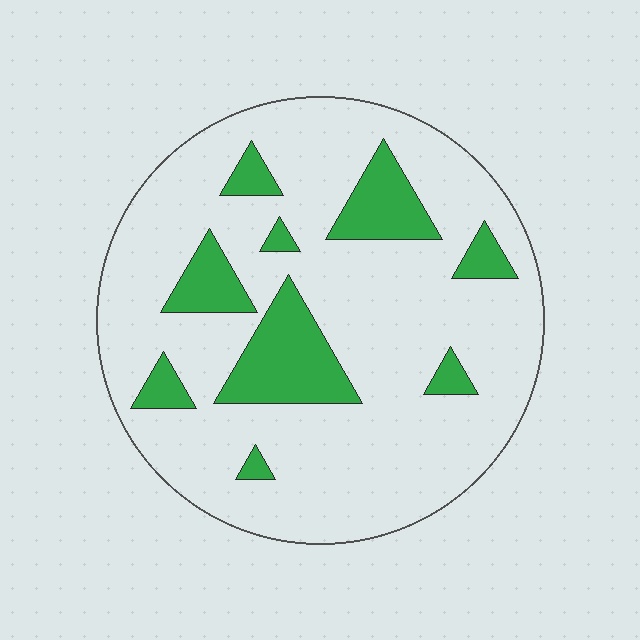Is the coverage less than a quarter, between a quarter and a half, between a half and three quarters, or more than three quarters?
Less than a quarter.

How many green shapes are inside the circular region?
9.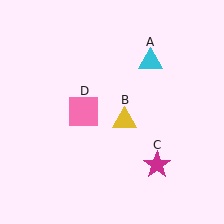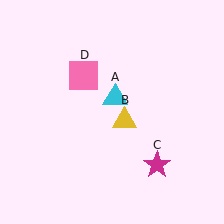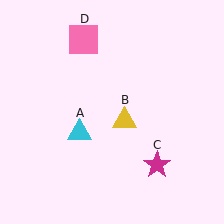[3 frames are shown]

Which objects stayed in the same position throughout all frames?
Yellow triangle (object B) and magenta star (object C) remained stationary.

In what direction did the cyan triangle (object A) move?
The cyan triangle (object A) moved down and to the left.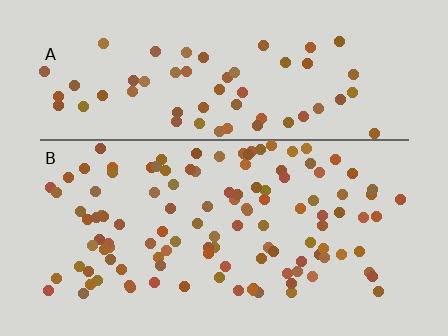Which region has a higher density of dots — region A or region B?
B (the bottom).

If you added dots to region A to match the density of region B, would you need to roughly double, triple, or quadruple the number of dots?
Approximately double.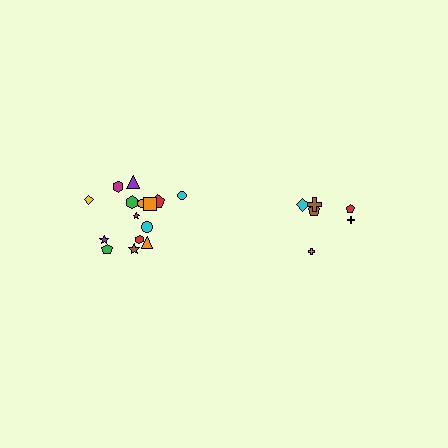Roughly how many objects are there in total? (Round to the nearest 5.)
Roughly 20 objects in total.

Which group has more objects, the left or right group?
The left group.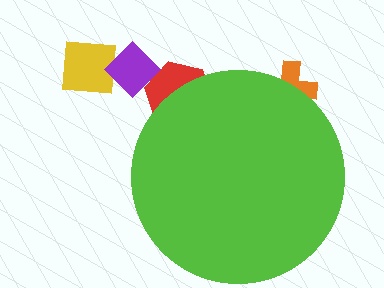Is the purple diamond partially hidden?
No, the purple diamond is fully visible.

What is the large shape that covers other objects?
A lime circle.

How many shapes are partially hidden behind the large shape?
2 shapes are partially hidden.